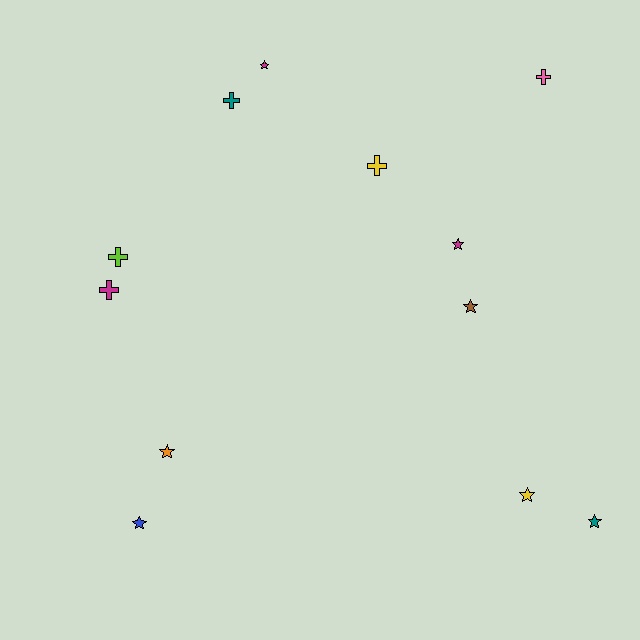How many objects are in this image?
There are 12 objects.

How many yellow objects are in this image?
There are 2 yellow objects.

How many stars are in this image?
There are 7 stars.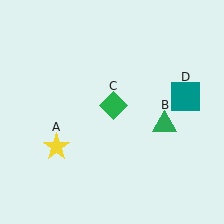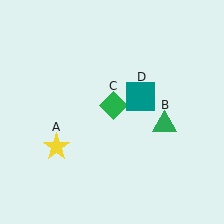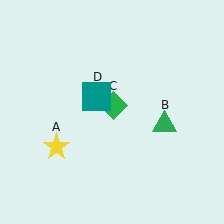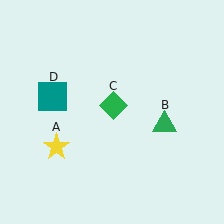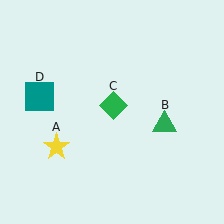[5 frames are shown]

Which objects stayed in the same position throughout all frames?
Yellow star (object A) and green triangle (object B) and green diamond (object C) remained stationary.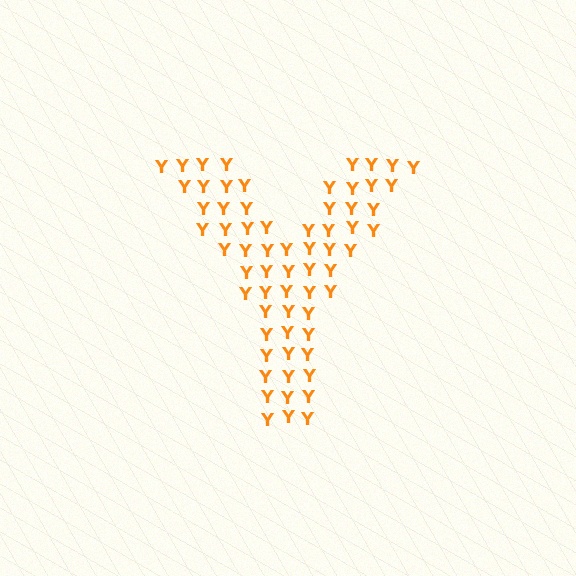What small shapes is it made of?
It is made of small letter Y's.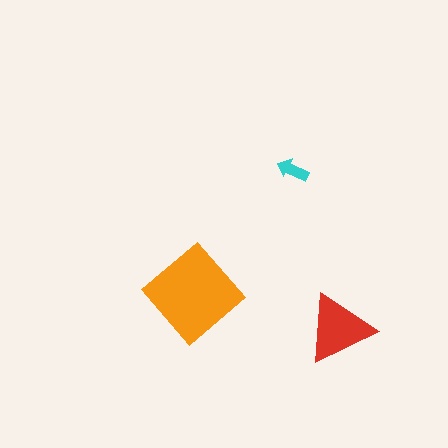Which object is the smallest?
The cyan arrow.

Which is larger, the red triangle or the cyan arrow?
The red triangle.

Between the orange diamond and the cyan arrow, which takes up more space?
The orange diamond.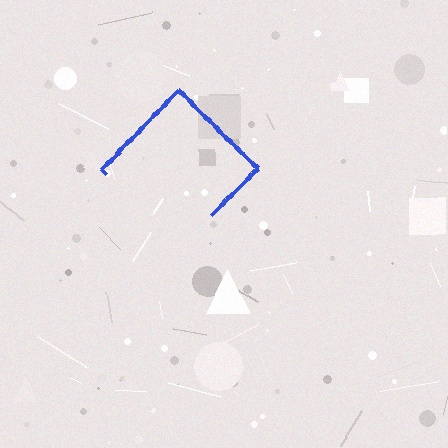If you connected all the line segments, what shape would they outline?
They would outline a diamond.